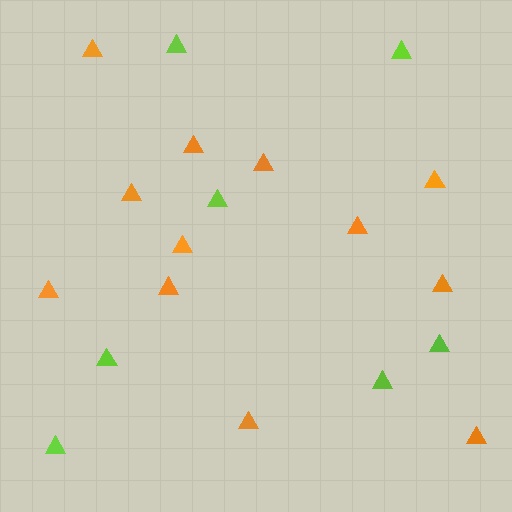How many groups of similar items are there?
There are 2 groups: one group of orange triangles (12) and one group of lime triangles (7).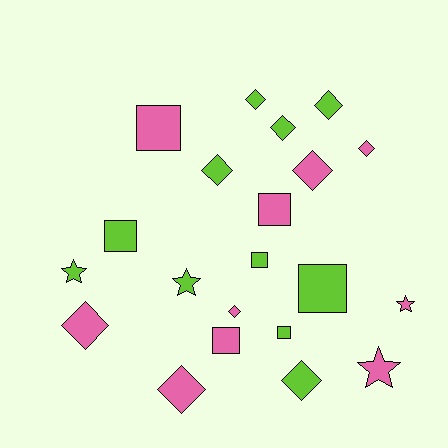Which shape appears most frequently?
Diamond, with 10 objects.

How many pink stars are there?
There are 2 pink stars.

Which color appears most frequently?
Lime, with 11 objects.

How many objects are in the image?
There are 21 objects.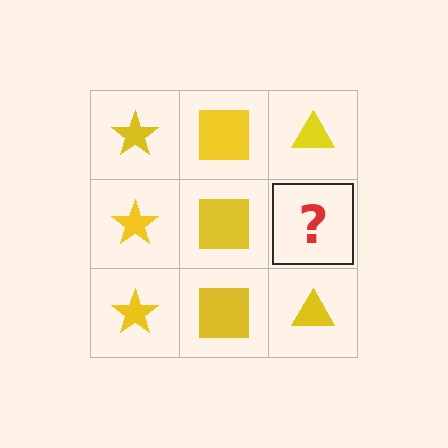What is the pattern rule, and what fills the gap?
The rule is that each column has a consistent shape. The gap should be filled with a yellow triangle.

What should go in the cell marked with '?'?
The missing cell should contain a yellow triangle.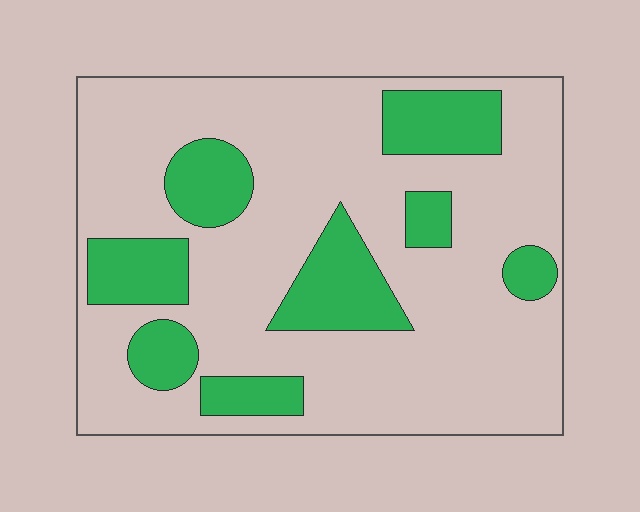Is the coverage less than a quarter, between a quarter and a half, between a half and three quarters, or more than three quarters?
Between a quarter and a half.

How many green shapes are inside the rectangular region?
8.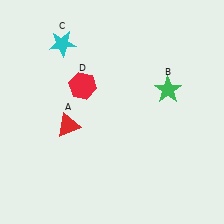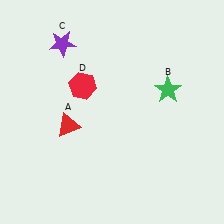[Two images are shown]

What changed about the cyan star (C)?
In Image 1, C is cyan. In Image 2, it changed to purple.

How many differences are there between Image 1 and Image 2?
There is 1 difference between the two images.